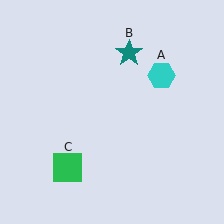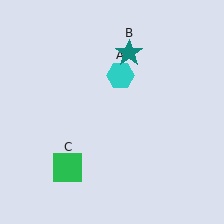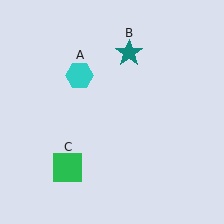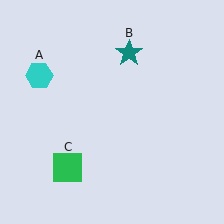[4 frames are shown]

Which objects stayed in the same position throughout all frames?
Teal star (object B) and green square (object C) remained stationary.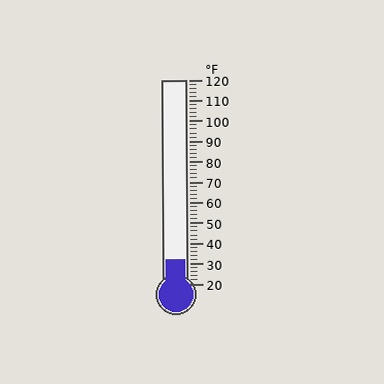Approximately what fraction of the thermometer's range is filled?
The thermometer is filled to approximately 10% of its range.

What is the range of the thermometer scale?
The thermometer scale ranges from 20°F to 120°F.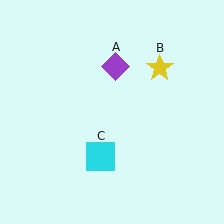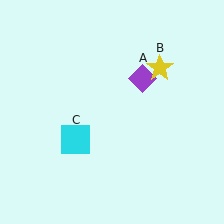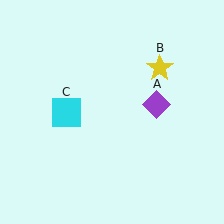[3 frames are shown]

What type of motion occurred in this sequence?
The purple diamond (object A), cyan square (object C) rotated clockwise around the center of the scene.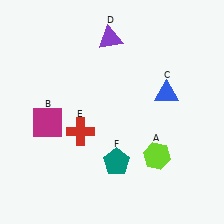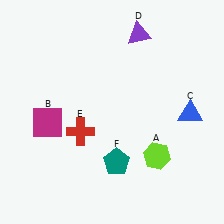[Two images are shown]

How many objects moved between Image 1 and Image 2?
2 objects moved between the two images.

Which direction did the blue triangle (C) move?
The blue triangle (C) moved right.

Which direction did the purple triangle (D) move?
The purple triangle (D) moved right.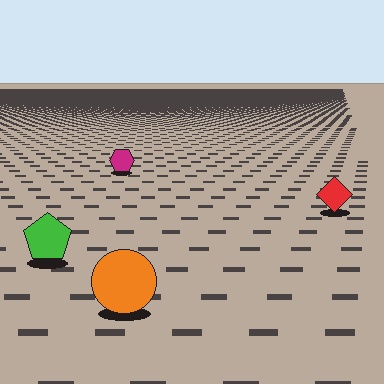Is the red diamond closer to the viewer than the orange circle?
No. The orange circle is closer — you can tell from the texture gradient: the ground texture is coarser near it.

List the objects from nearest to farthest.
From nearest to farthest: the orange circle, the green pentagon, the red diamond, the magenta hexagon.